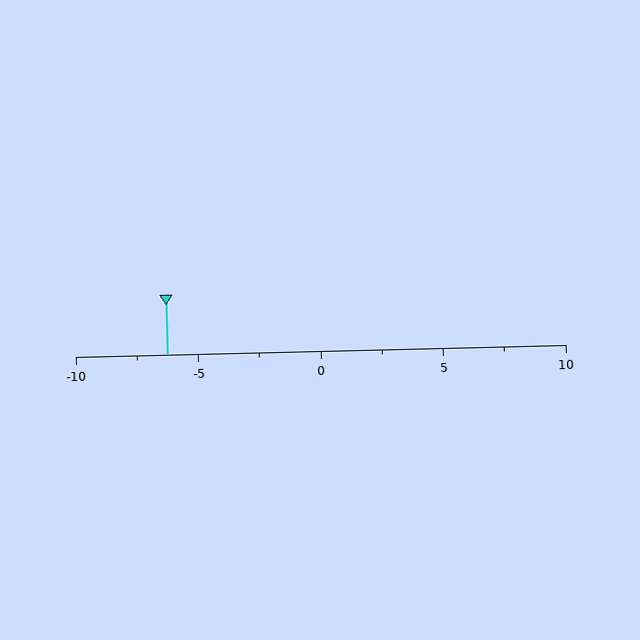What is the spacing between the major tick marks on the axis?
The major ticks are spaced 5 apart.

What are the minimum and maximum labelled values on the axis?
The axis runs from -10 to 10.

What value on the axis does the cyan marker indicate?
The marker indicates approximately -6.2.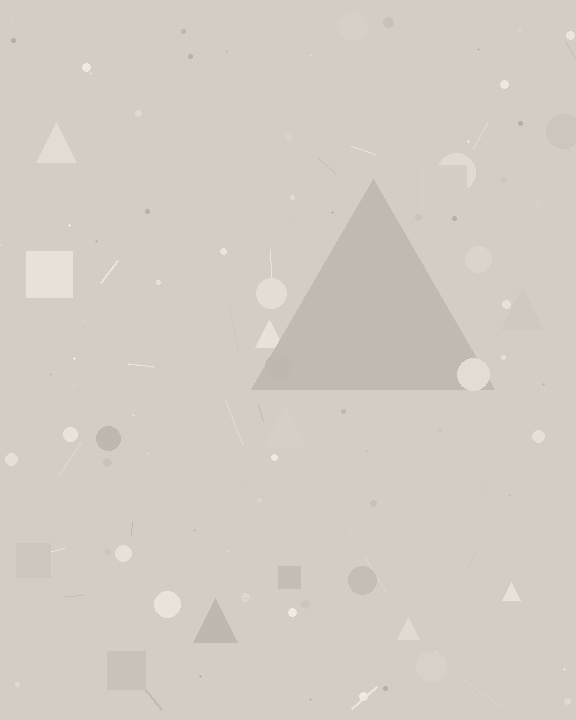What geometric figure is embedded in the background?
A triangle is embedded in the background.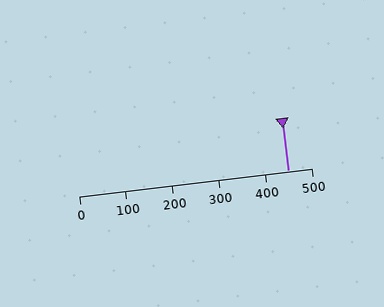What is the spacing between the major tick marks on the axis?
The major ticks are spaced 100 apart.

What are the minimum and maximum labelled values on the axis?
The axis runs from 0 to 500.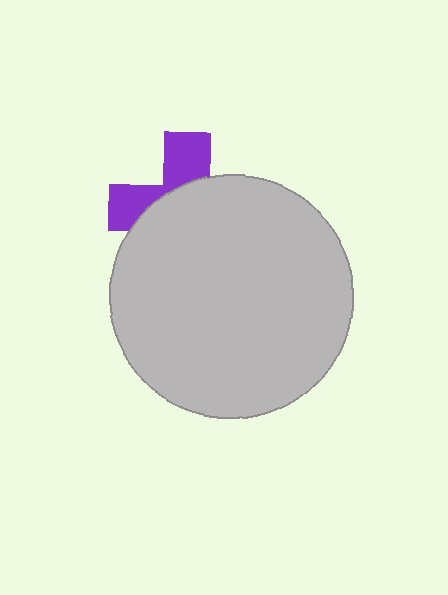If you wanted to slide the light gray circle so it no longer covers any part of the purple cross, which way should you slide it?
Slide it down — that is the most direct way to separate the two shapes.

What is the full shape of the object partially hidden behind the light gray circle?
The partially hidden object is a purple cross.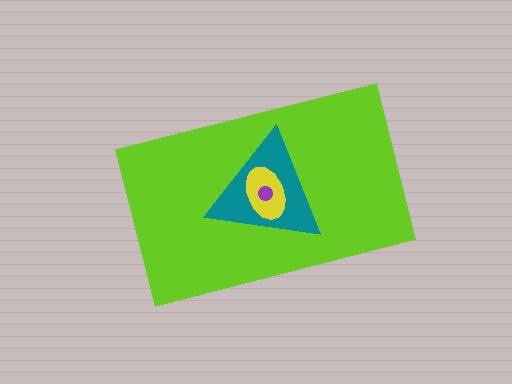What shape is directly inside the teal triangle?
The yellow ellipse.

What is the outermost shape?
The lime rectangle.